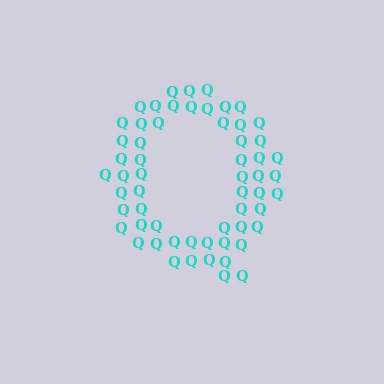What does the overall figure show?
The overall figure shows the letter Q.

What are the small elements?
The small elements are letter Q's.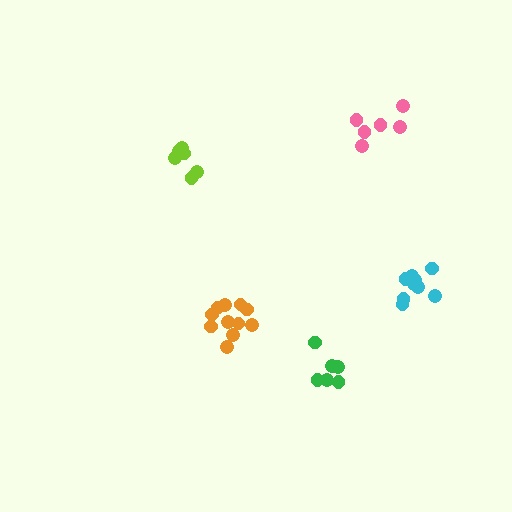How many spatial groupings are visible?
There are 5 spatial groupings.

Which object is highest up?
The pink cluster is topmost.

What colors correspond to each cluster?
The clusters are colored: lime, pink, cyan, orange, green.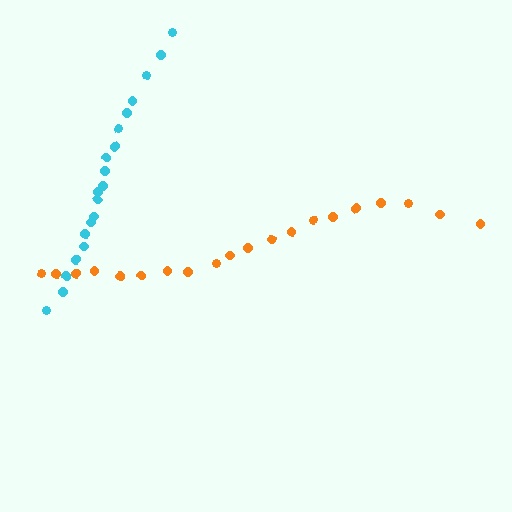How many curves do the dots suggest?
There are 2 distinct paths.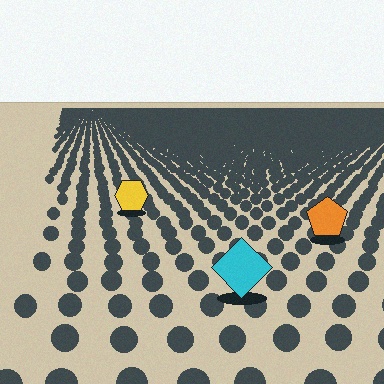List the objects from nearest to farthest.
From nearest to farthest: the cyan diamond, the orange pentagon, the yellow hexagon.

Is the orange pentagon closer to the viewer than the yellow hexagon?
Yes. The orange pentagon is closer — you can tell from the texture gradient: the ground texture is coarser near it.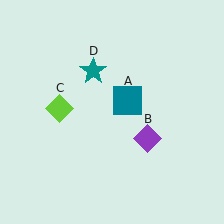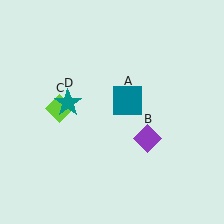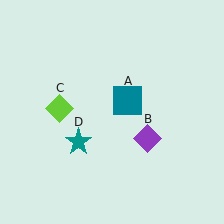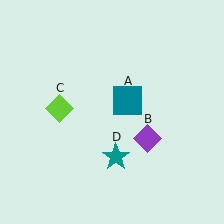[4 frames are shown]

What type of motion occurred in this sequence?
The teal star (object D) rotated counterclockwise around the center of the scene.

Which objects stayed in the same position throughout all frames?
Teal square (object A) and purple diamond (object B) and lime diamond (object C) remained stationary.